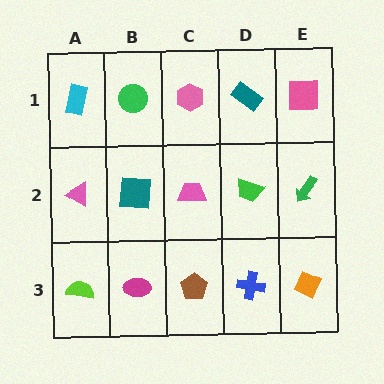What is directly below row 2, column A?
A lime semicircle.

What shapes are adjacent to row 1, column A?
A pink triangle (row 2, column A), a green circle (row 1, column B).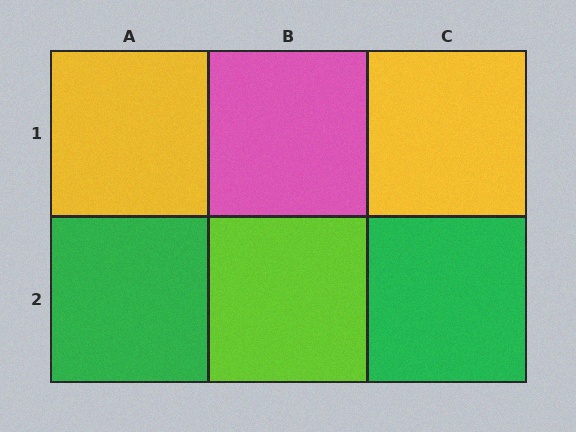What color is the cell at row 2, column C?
Green.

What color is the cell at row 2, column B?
Lime.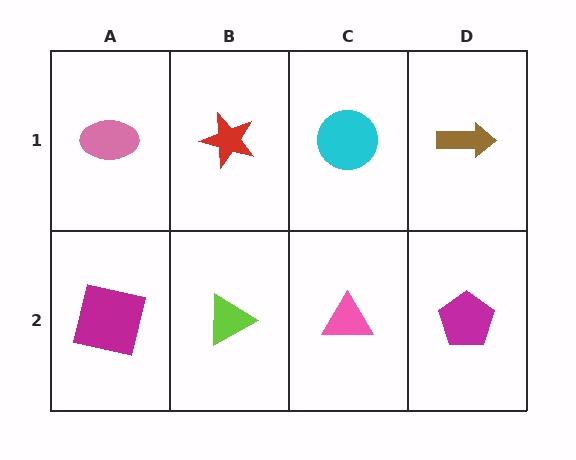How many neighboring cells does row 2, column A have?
2.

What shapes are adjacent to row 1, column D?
A magenta pentagon (row 2, column D), a cyan circle (row 1, column C).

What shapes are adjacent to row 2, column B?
A red star (row 1, column B), a magenta square (row 2, column A), a pink triangle (row 2, column C).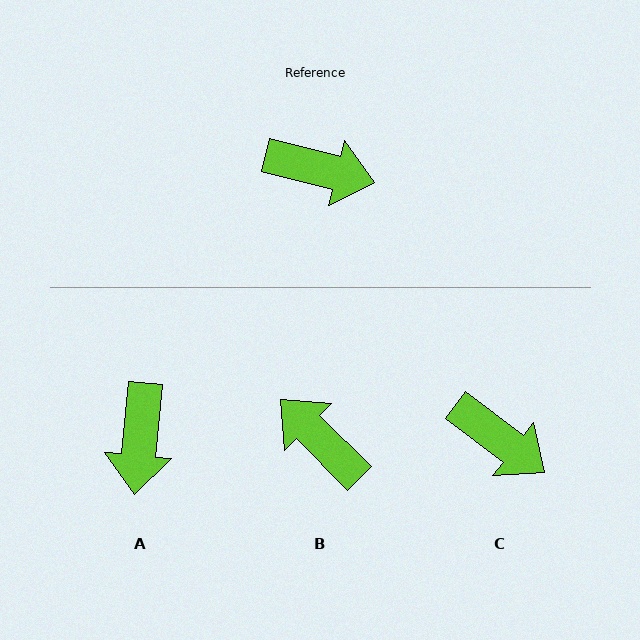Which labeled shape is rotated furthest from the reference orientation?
B, about 149 degrees away.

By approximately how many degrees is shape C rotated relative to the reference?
Approximately 23 degrees clockwise.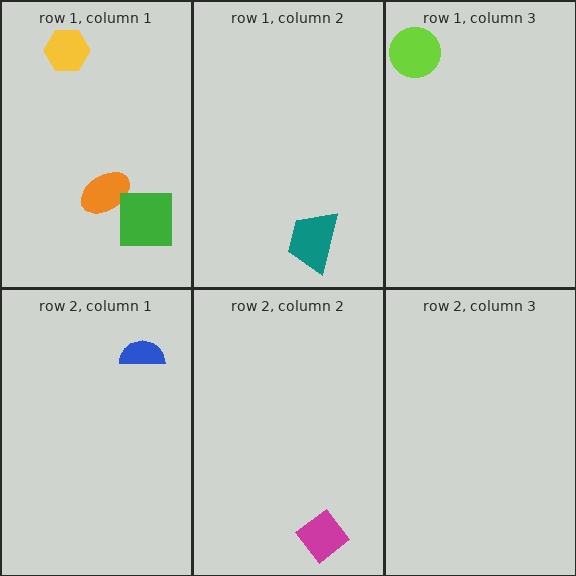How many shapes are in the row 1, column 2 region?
1.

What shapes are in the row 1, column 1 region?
The yellow hexagon, the orange ellipse, the green square.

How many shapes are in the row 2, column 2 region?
1.